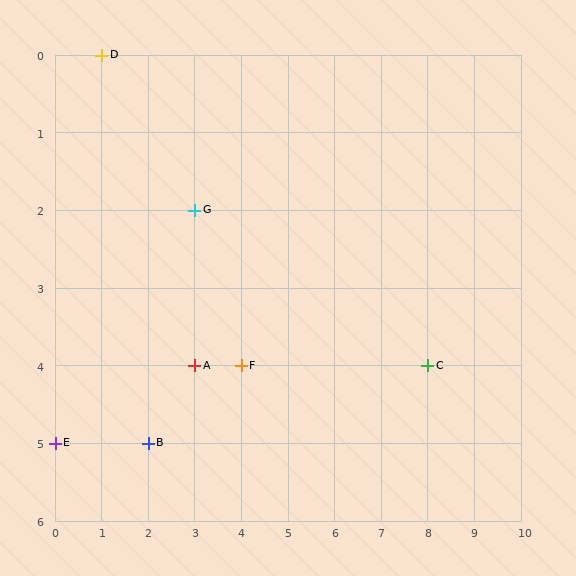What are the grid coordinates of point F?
Point F is at grid coordinates (4, 4).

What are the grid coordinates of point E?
Point E is at grid coordinates (0, 5).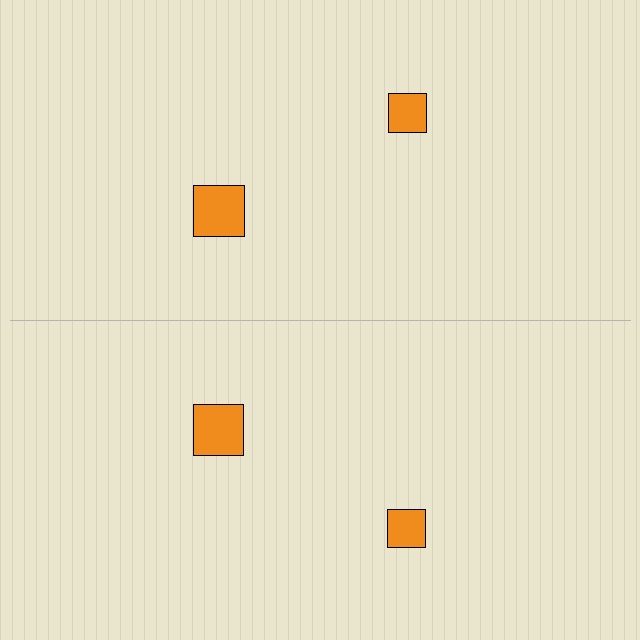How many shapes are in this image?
There are 4 shapes in this image.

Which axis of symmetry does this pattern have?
The pattern has a horizontal axis of symmetry running through the center of the image.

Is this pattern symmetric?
Yes, this pattern has bilateral (reflection) symmetry.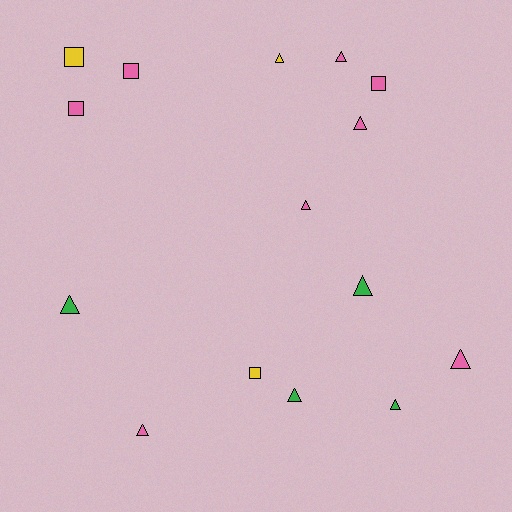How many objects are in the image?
There are 15 objects.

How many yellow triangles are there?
There is 1 yellow triangle.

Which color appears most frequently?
Pink, with 8 objects.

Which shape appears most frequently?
Triangle, with 10 objects.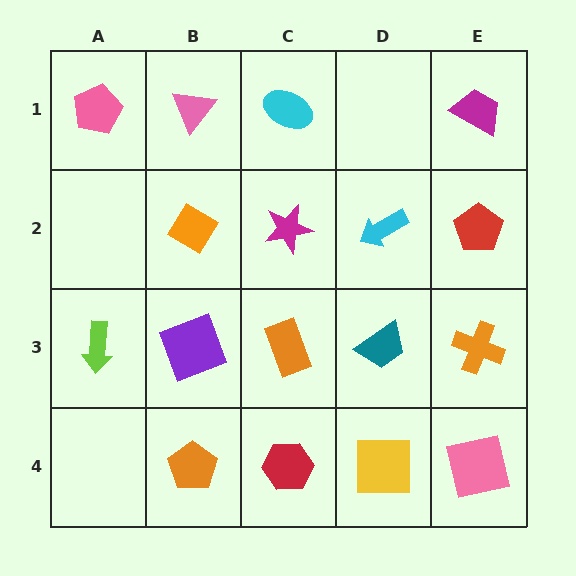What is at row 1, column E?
A magenta trapezoid.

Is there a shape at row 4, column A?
No, that cell is empty.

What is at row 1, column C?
A cyan ellipse.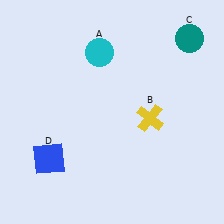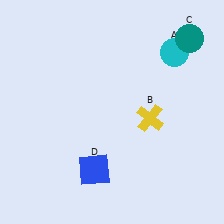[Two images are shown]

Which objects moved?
The objects that moved are: the cyan circle (A), the blue square (D).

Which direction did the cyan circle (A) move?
The cyan circle (A) moved right.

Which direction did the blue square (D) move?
The blue square (D) moved right.